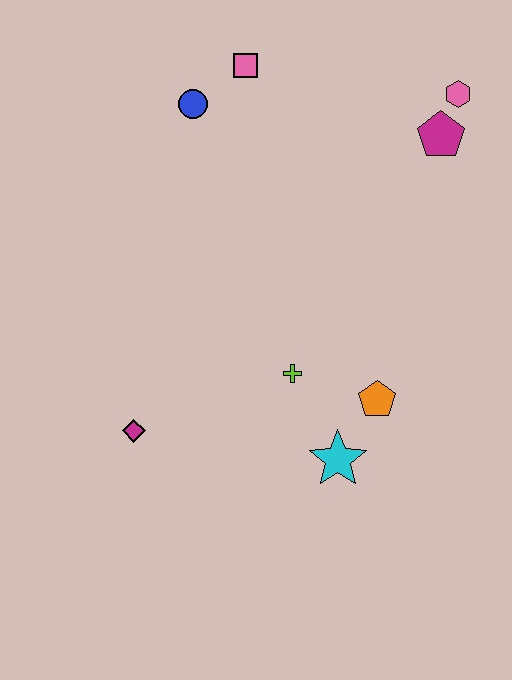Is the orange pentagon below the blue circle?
Yes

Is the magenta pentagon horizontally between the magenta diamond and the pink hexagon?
Yes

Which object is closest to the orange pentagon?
The cyan star is closest to the orange pentagon.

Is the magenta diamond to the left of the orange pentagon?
Yes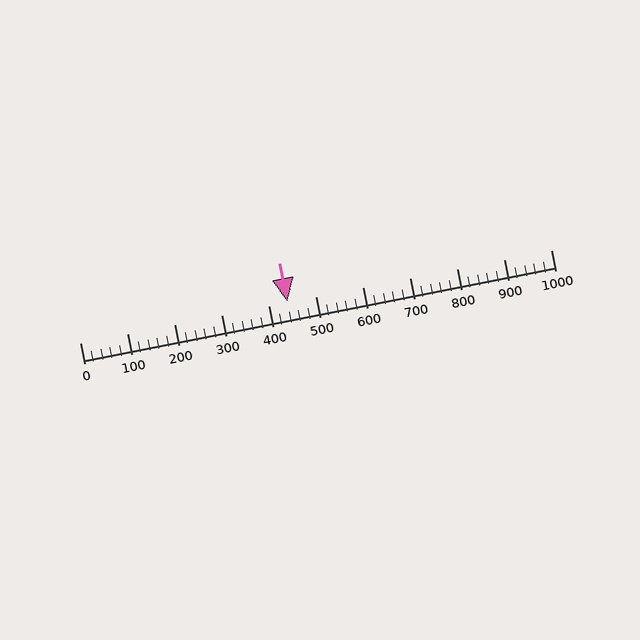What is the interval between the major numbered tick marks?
The major tick marks are spaced 100 units apart.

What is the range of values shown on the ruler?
The ruler shows values from 0 to 1000.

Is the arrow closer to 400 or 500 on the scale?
The arrow is closer to 400.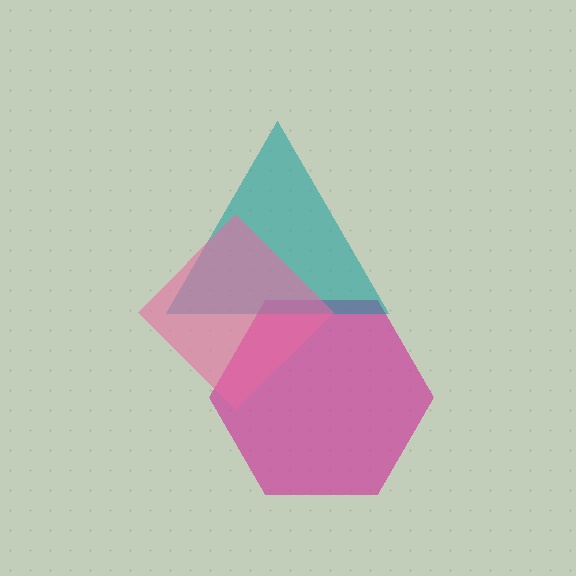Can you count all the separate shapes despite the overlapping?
Yes, there are 3 separate shapes.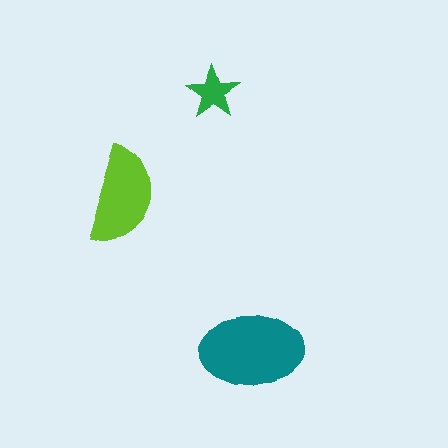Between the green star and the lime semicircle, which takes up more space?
The lime semicircle.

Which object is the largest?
The teal ellipse.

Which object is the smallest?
The green star.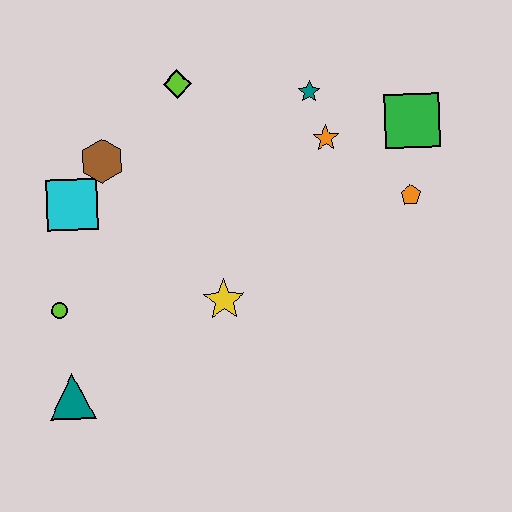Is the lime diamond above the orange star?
Yes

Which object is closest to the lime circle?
The teal triangle is closest to the lime circle.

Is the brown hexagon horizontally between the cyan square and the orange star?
Yes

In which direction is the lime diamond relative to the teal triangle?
The lime diamond is above the teal triangle.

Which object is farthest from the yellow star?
The green square is farthest from the yellow star.